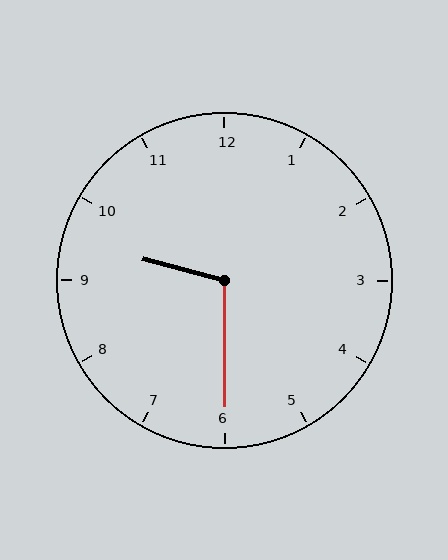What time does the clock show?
9:30.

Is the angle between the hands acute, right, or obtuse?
It is obtuse.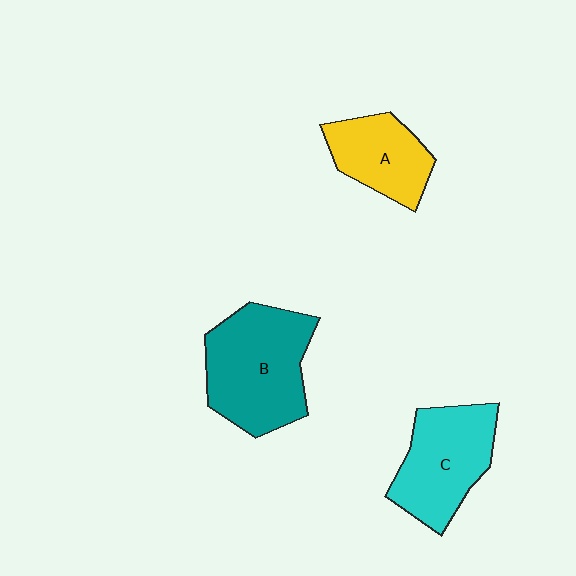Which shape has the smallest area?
Shape A (yellow).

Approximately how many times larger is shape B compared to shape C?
Approximately 1.2 times.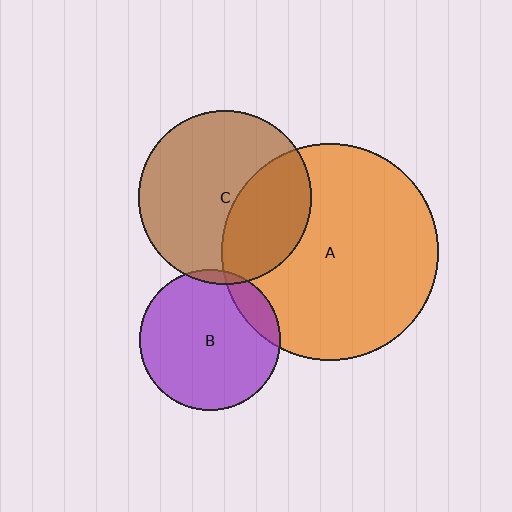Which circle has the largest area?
Circle A (orange).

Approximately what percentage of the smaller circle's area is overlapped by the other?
Approximately 35%.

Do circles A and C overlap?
Yes.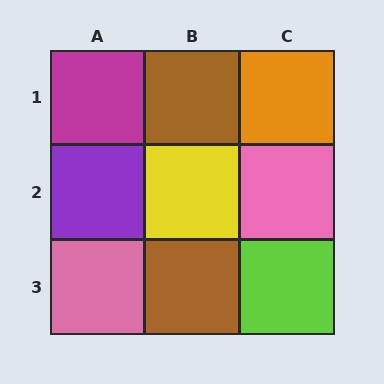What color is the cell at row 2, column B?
Yellow.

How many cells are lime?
1 cell is lime.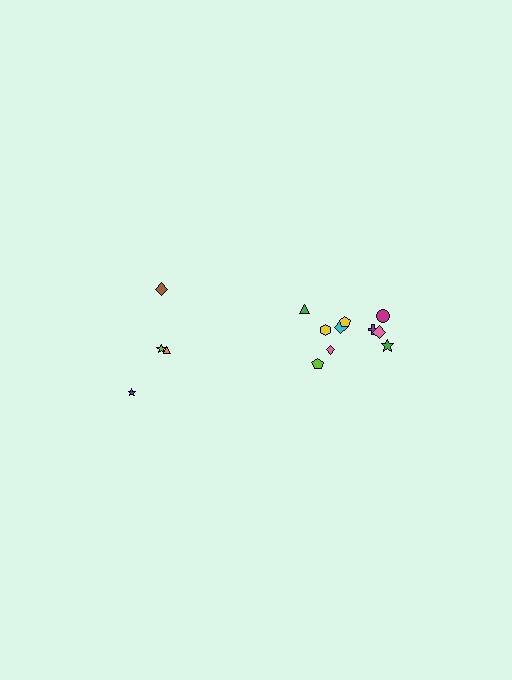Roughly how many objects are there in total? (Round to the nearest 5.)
Roughly 15 objects in total.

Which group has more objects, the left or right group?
The right group.